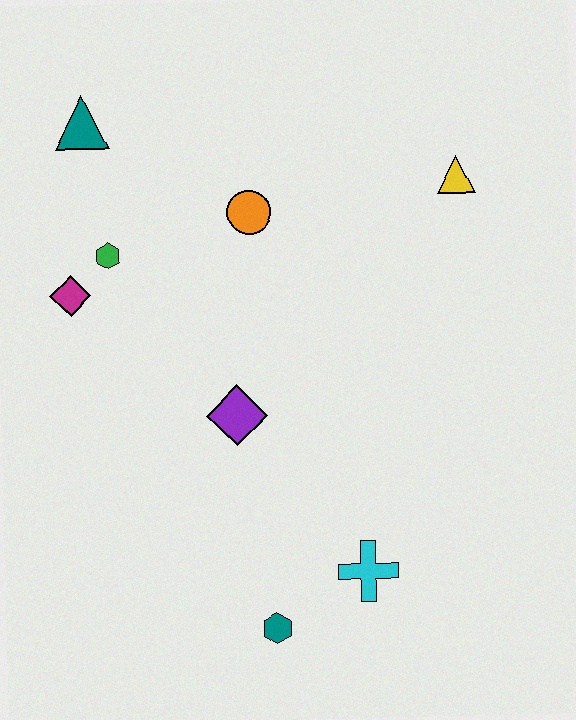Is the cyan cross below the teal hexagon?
No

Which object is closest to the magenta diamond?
The green hexagon is closest to the magenta diamond.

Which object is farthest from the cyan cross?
The teal triangle is farthest from the cyan cross.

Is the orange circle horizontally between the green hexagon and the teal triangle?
No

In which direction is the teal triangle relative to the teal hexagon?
The teal triangle is above the teal hexagon.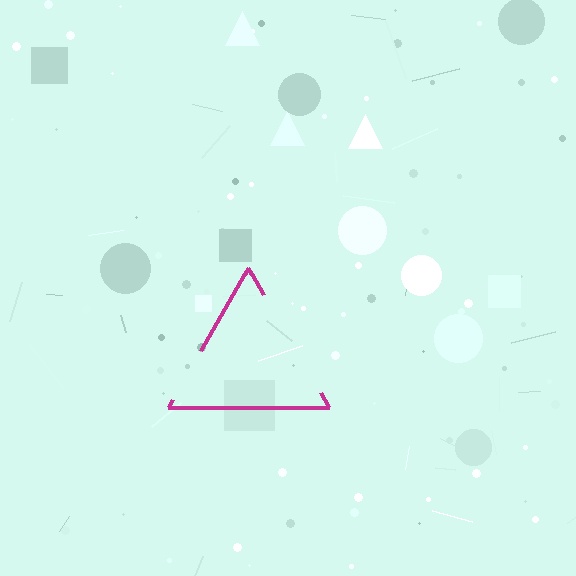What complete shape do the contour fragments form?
The contour fragments form a triangle.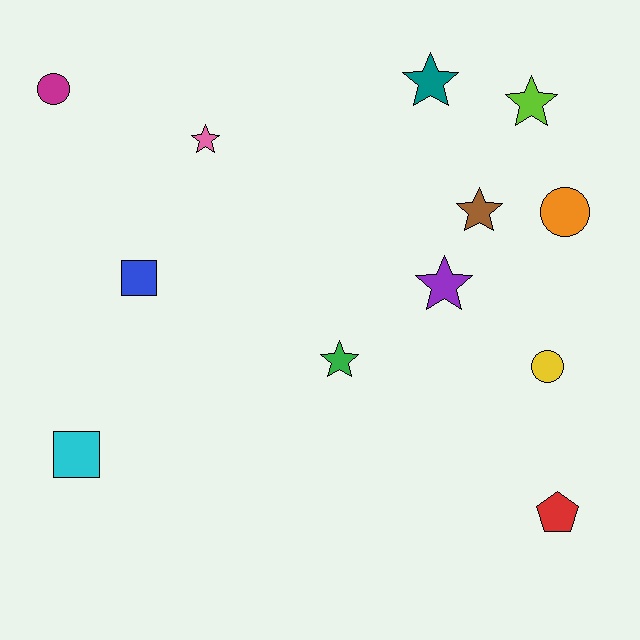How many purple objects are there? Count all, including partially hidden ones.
There is 1 purple object.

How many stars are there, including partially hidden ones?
There are 6 stars.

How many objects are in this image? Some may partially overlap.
There are 12 objects.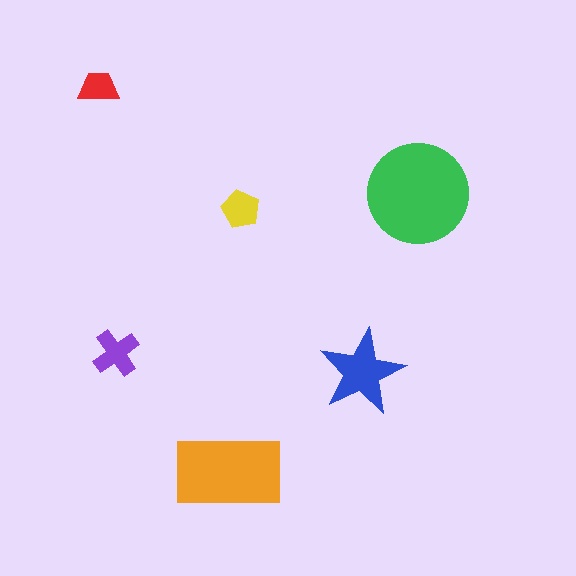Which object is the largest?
The green circle.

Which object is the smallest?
The red trapezoid.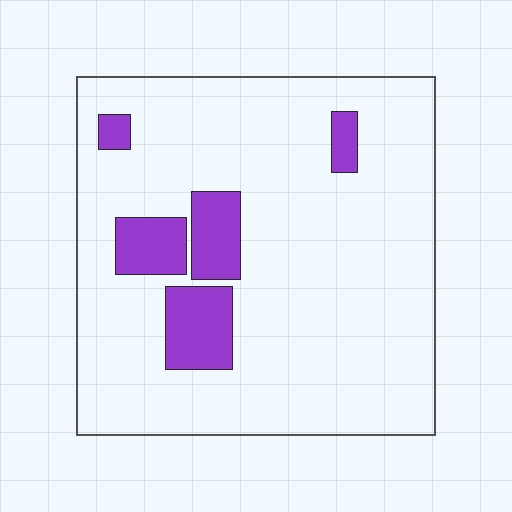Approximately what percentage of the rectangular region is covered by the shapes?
Approximately 15%.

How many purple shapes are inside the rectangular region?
5.